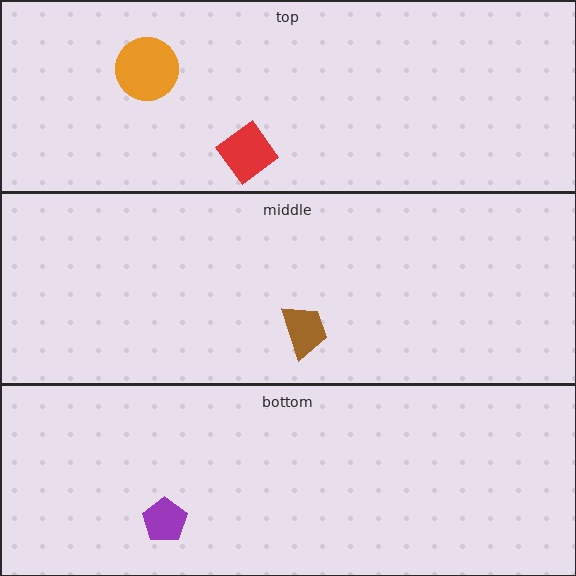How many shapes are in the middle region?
1.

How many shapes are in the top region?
2.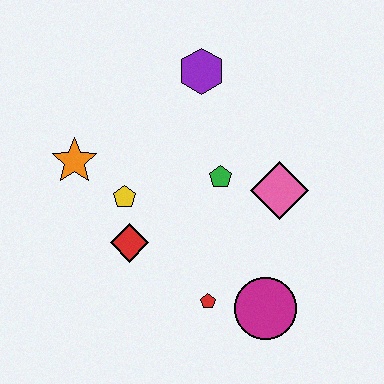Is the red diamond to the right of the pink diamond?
No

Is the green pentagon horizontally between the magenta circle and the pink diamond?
No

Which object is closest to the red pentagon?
The magenta circle is closest to the red pentagon.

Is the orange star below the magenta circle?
No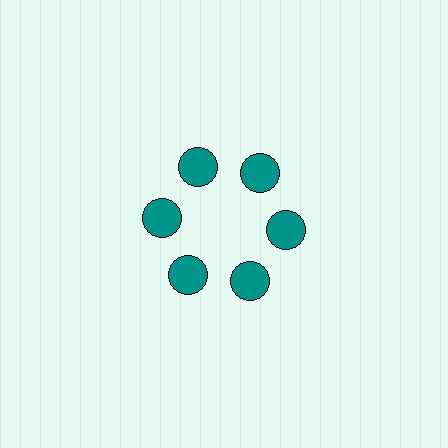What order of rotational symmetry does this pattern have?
This pattern has 6-fold rotational symmetry.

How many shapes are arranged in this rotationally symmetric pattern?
There are 6 shapes, arranged in 6 groups of 1.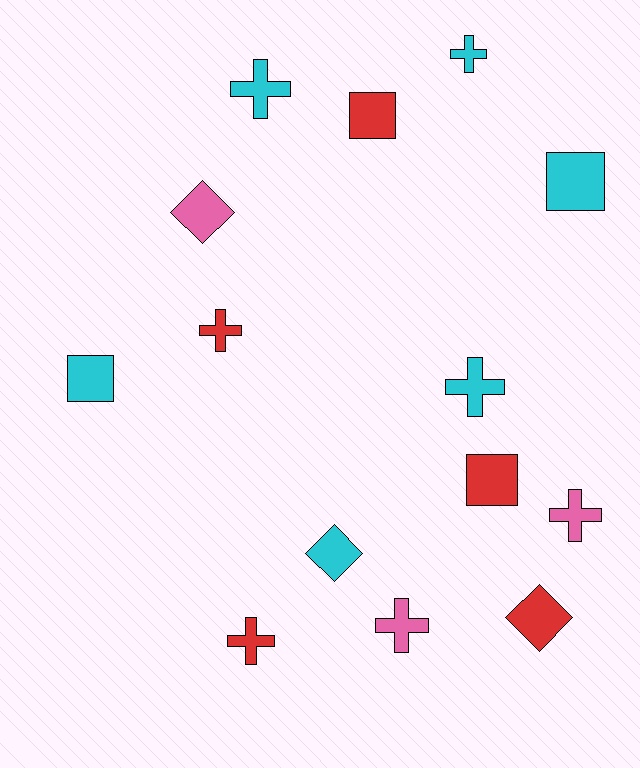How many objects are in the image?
There are 14 objects.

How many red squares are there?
There are 2 red squares.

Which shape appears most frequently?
Cross, with 7 objects.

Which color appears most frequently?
Cyan, with 6 objects.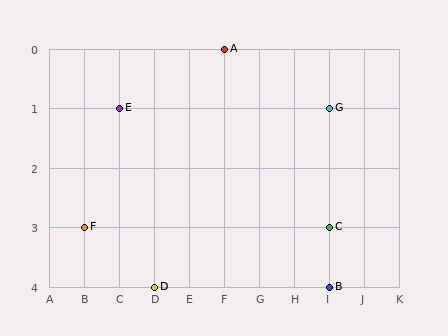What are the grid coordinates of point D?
Point D is at grid coordinates (D, 4).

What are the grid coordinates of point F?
Point F is at grid coordinates (B, 3).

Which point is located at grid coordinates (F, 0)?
Point A is at (F, 0).